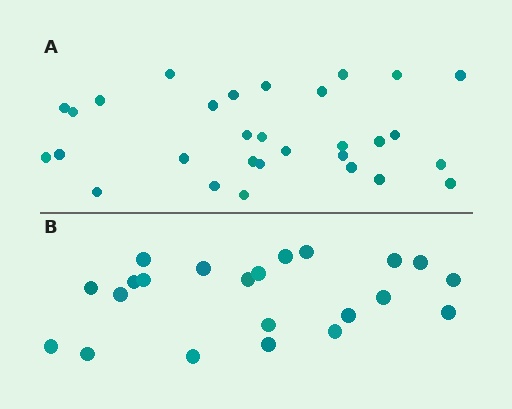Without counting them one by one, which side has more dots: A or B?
Region A (the top region) has more dots.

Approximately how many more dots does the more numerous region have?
Region A has roughly 8 or so more dots than region B.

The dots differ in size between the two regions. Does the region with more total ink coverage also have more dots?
No. Region B has more total ink coverage because its dots are larger, but region A actually contains more individual dots. Total area can be misleading — the number of items is what matters here.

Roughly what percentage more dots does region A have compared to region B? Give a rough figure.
About 35% more.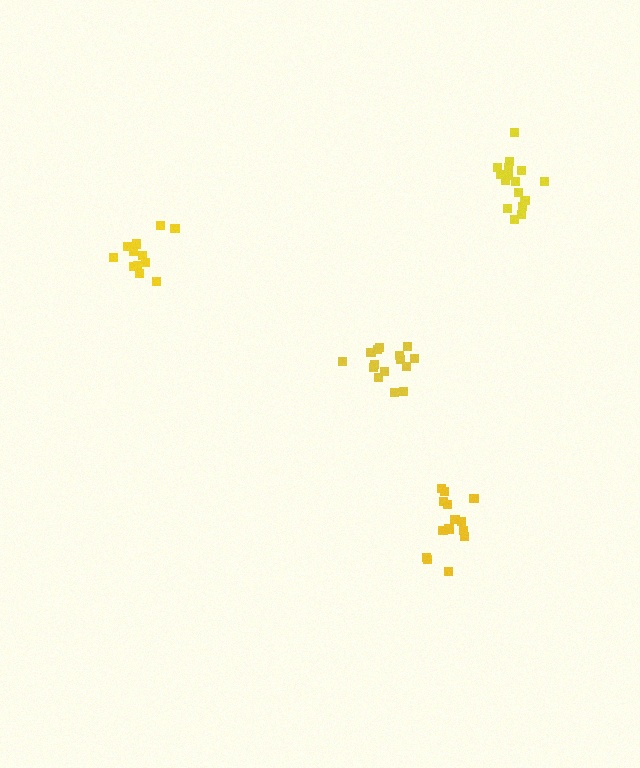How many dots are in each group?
Group 1: 15 dots, Group 2: 14 dots, Group 3: 16 dots, Group 4: 12 dots (57 total).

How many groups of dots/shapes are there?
There are 4 groups.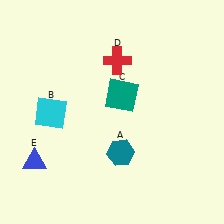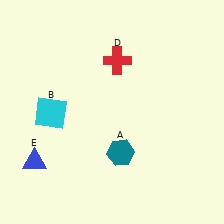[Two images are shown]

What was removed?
The teal square (C) was removed in Image 2.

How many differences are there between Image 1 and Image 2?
There is 1 difference between the two images.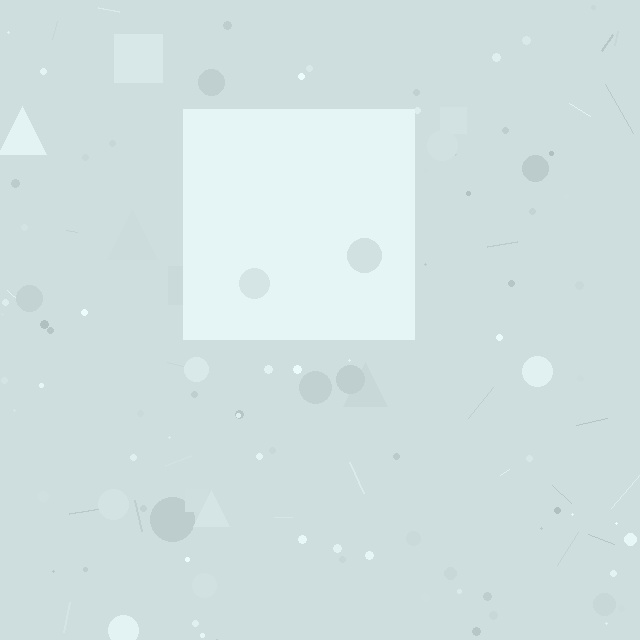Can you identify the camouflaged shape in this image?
The camouflaged shape is a square.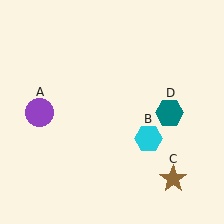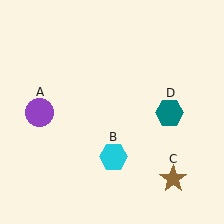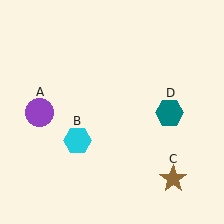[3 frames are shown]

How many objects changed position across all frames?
1 object changed position: cyan hexagon (object B).